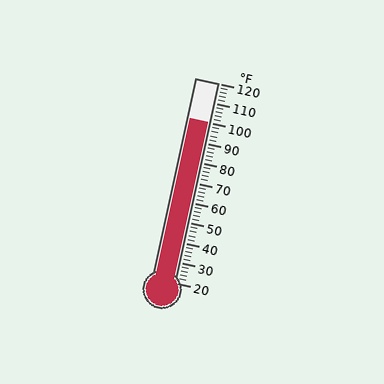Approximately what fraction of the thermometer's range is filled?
The thermometer is filled to approximately 80% of its range.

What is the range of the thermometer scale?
The thermometer scale ranges from 20°F to 120°F.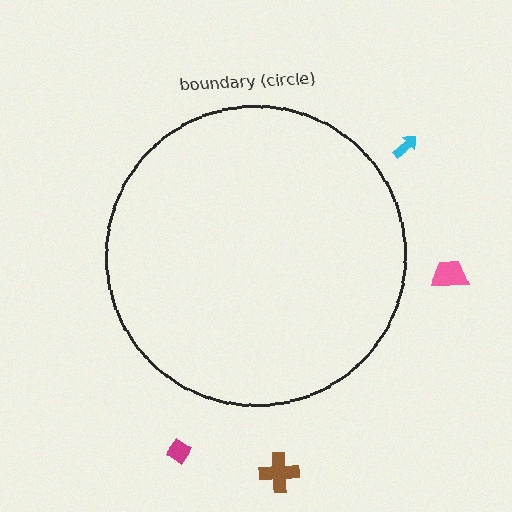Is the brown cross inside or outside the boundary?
Outside.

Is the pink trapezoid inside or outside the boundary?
Outside.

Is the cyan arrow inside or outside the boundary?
Outside.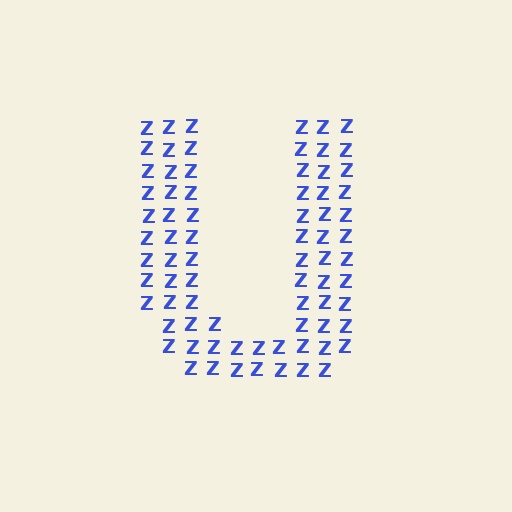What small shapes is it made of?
It is made of small letter Z's.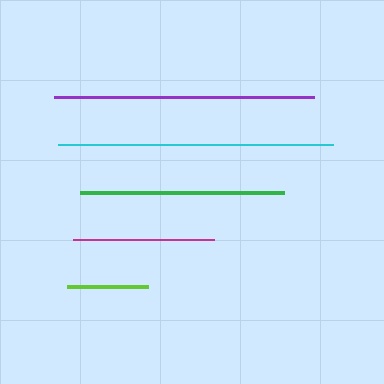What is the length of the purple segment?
The purple segment is approximately 260 pixels long.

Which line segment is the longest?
The cyan line is the longest at approximately 275 pixels.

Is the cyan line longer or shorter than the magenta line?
The cyan line is longer than the magenta line.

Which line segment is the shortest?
The lime line is the shortest at approximately 82 pixels.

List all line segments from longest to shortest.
From longest to shortest: cyan, purple, green, magenta, lime.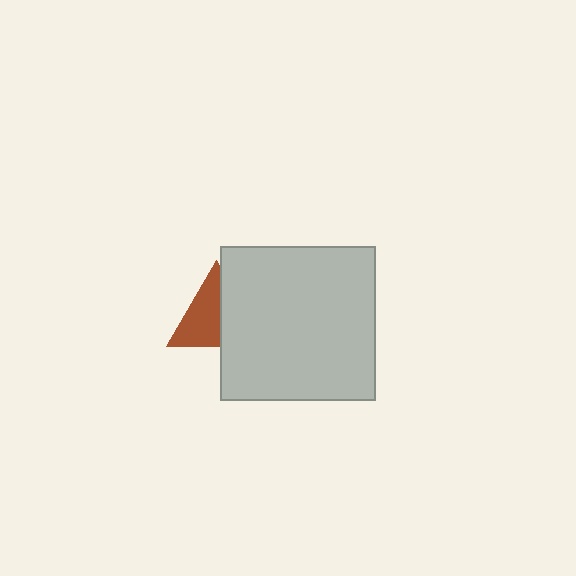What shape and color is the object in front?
The object in front is a light gray square.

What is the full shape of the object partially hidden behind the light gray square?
The partially hidden object is a brown triangle.